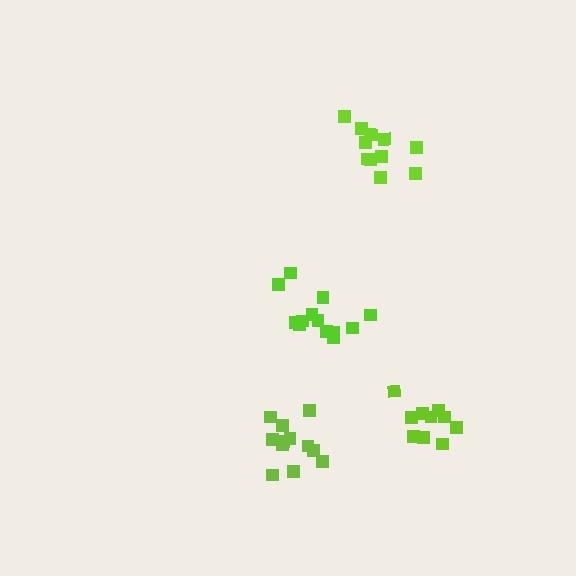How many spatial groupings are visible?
There are 4 spatial groupings.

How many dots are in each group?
Group 1: 10 dots, Group 2: 13 dots, Group 3: 12 dots, Group 4: 12 dots (47 total).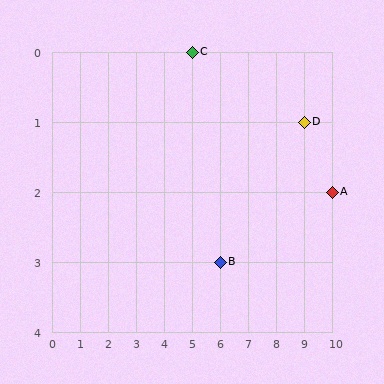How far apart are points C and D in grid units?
Points C and D are 4 columns and 1 row apart (about 4.1 grid units diagonally).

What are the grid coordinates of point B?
Point B is at grid coordinates (6, 3).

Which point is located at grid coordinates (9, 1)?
Point D is at (9, 1).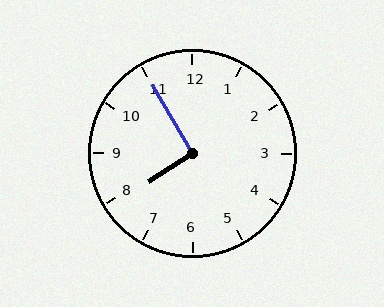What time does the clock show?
7:55.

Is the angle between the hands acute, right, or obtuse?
It is right.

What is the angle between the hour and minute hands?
Approximately 92 degrees.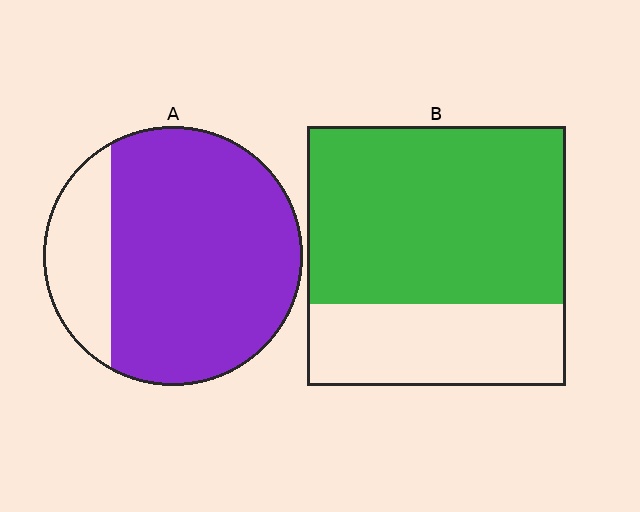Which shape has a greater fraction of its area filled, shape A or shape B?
Shape A.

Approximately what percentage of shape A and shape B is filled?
A is approximately 80% and B is approximately 70%.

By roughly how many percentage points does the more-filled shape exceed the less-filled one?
By roughly 10 percentage points (A over B).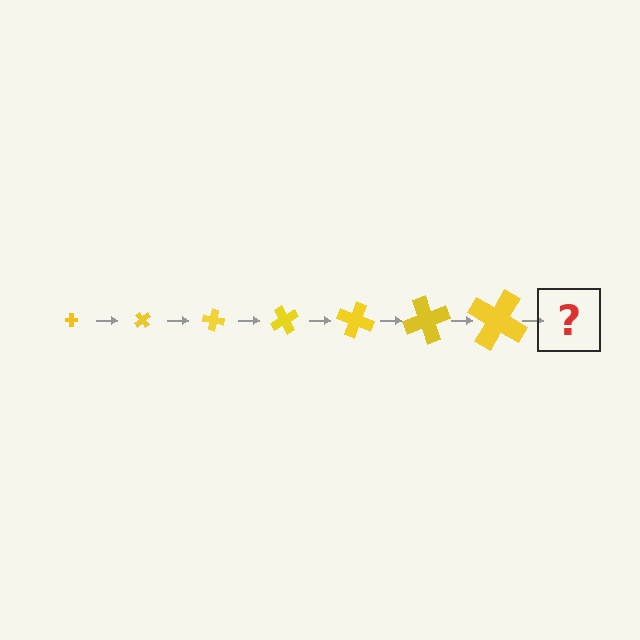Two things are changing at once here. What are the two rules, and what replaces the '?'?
The two rules are that the cross grows larger each step and it rotates 50 degrees each step. The '?' should be a cross, larger than the previous one and rotated 350 degrees from the start.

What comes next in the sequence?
The next element should be a cross, larger than the previous one and rotated 350 degrees from the start.